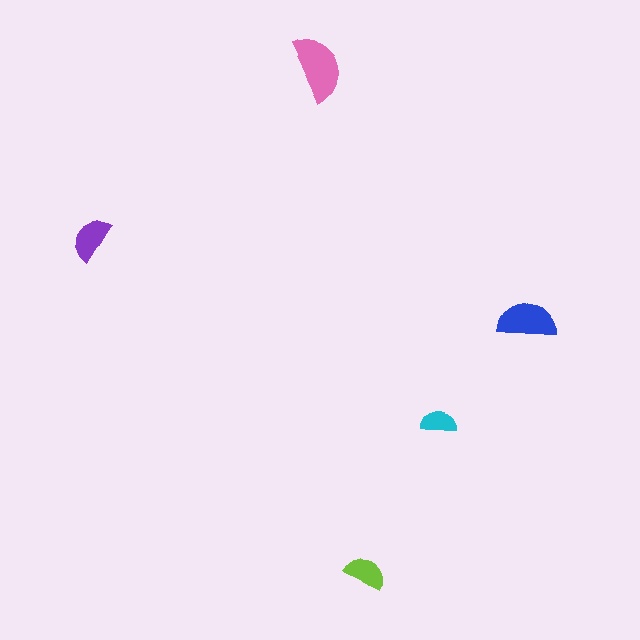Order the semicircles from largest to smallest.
the pink one, the blue one, the purple one, the lime one, the cyan one.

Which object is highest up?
The pink semicircle is topmost.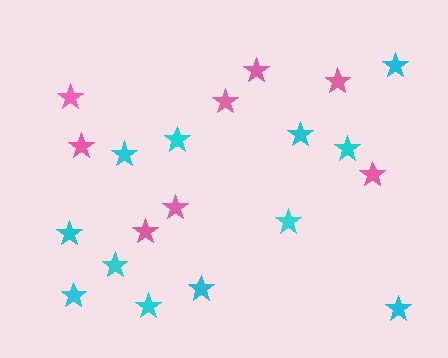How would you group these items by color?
There are 2 groups: one group of pink stars (8) and one group of cyan stars (12).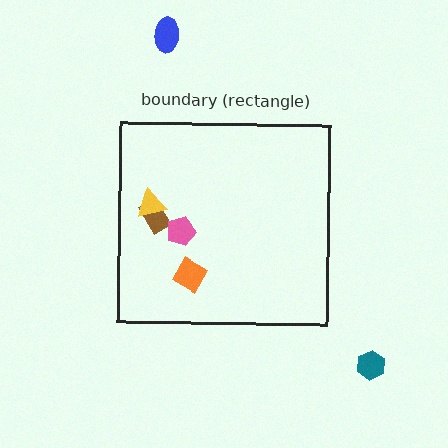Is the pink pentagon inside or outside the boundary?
Inside.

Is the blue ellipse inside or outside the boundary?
Outside.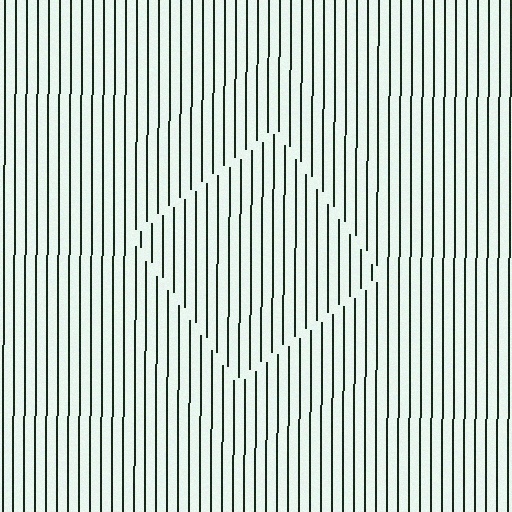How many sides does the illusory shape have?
4 sides — the line-ends trace a square.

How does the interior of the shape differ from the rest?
The interior of the shape contains the same grating, shifted by half a period — the contour is defined by the phase discontinuity where line-ends from the inner and outer gratings abut.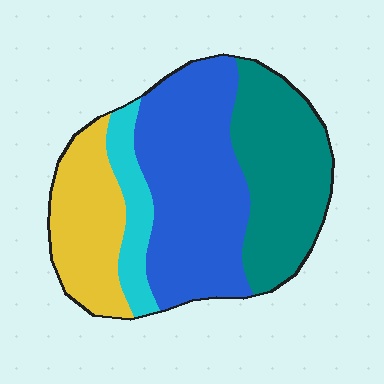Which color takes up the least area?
Cyan, at roughly 10%.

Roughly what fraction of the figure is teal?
Teal takes up between a sixth and a third of the figure.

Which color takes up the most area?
Blue, at roughly 40%.